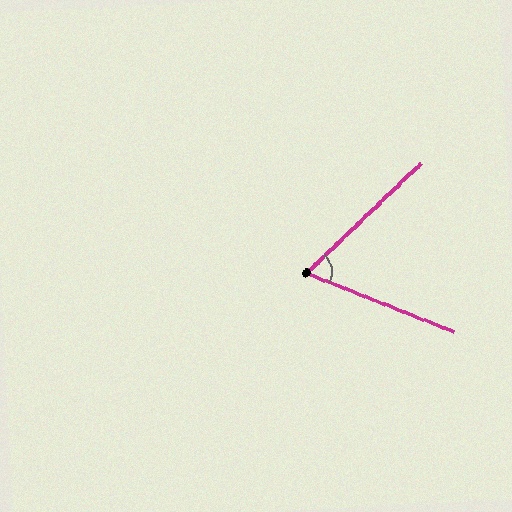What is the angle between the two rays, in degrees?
Approximately 66 degrees.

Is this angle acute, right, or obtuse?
It is acute.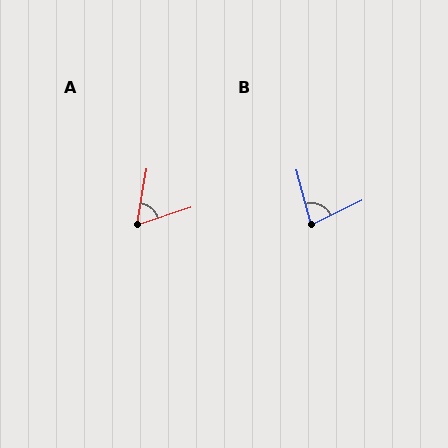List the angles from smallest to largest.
A (62°), B (79°).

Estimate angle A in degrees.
Approximately 62 degrees.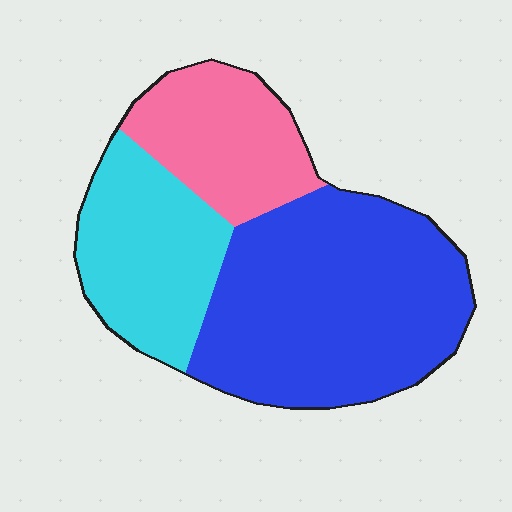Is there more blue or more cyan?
Blue.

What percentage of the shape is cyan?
Cyan covers about 25% of the shape.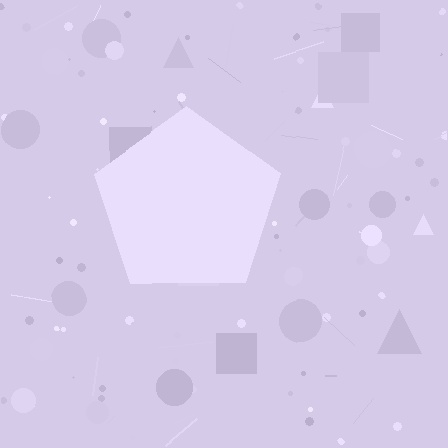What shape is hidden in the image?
A pentagon is hidden in the image.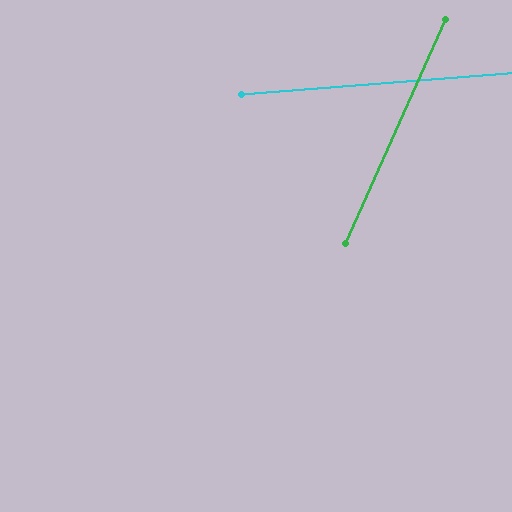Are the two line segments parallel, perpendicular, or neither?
Neither parallel nor perpendicular — they differ by about 61°.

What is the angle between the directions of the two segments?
Approximately 61 degrees.